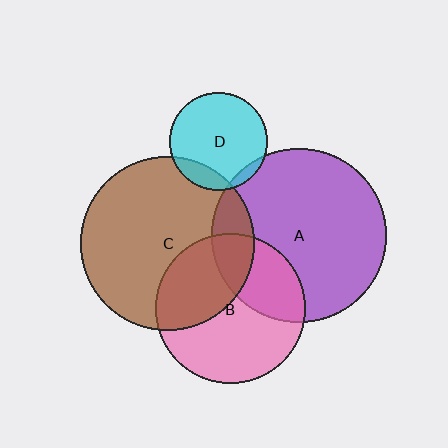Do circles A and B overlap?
Yes.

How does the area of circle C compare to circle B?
Approximately 1.3 times.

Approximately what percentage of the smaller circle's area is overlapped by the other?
Approximately 30%.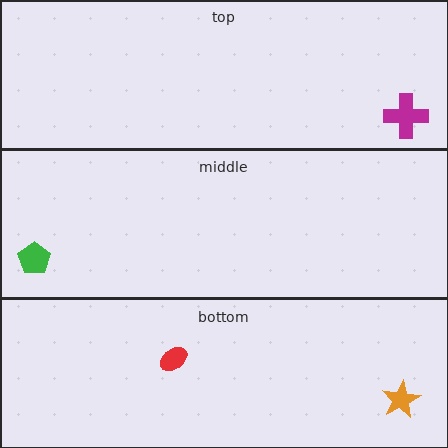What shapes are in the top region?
The magenta cross.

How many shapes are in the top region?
1.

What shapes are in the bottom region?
The red ellipse, the orange star.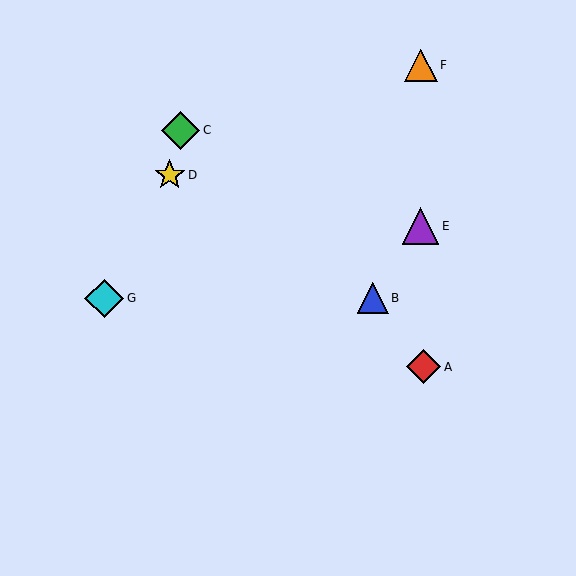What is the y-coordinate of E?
Object E is at y≈226.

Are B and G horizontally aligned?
Yes, both are at y≈298.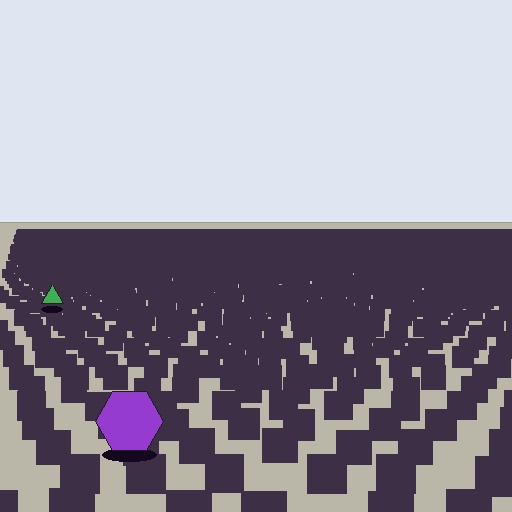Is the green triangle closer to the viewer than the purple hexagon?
No. The purple hexagon is closer — you can tell from the texture gradient: the ground texture is coarser near it.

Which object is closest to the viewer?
The purple hexagon is closest. The texture marks near it are larger and more spread out.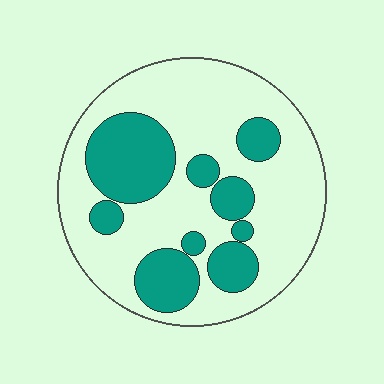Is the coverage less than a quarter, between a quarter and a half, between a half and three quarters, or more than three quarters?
Between a quarter and a half.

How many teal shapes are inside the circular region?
9.